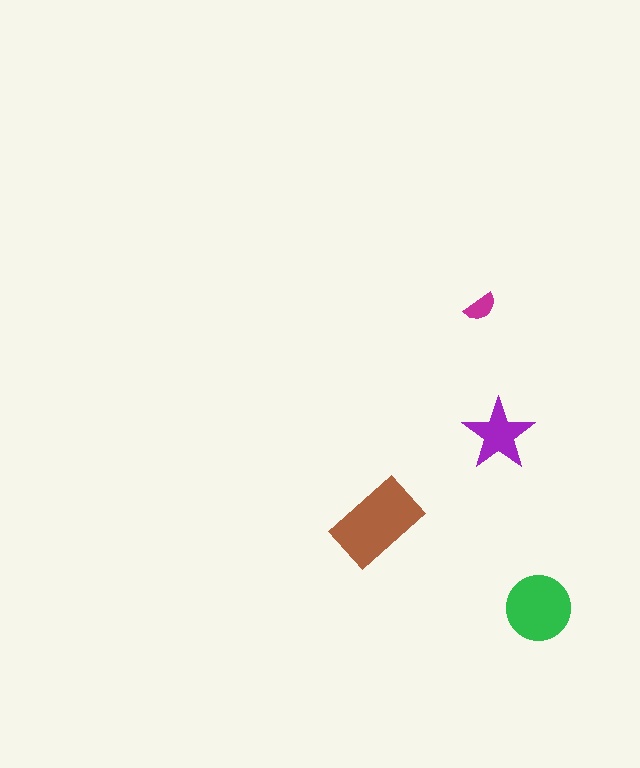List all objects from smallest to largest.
The magenta semicircle, the purple star, the green circle, the brown rectangle.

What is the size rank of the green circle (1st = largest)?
2nd.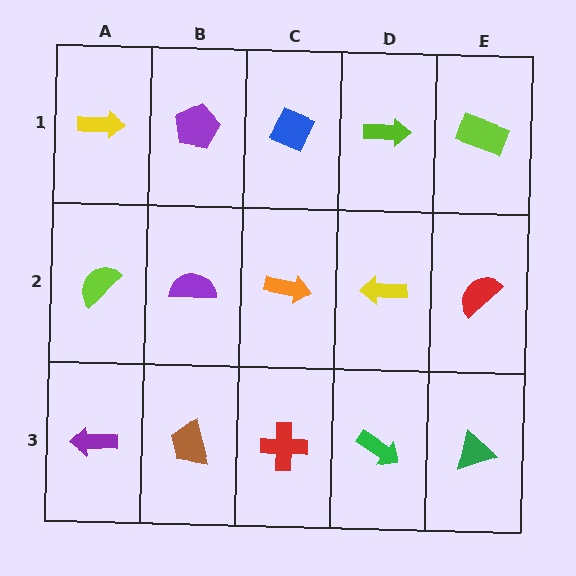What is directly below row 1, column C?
An orange arrow.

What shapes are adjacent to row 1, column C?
An orange arrow (row 2, column C), a purple pentagon (row 1, column B), a lime arrow (row 1, column D).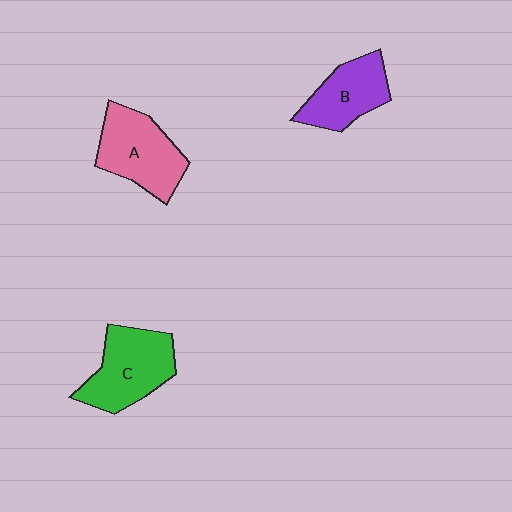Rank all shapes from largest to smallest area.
From largest to smallest: C (green), A (pink), B (purple).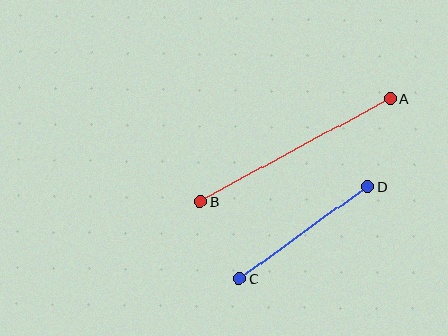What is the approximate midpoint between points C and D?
The midpoint is at approximately (303, 233) pixels.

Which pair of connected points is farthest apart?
Points A and B are farthest apart.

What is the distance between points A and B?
The distance is approximately 216 pixels.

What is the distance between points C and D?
The distance is approximately 158 pixels.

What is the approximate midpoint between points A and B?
The midpoint is at approximately (295, 150) pixels.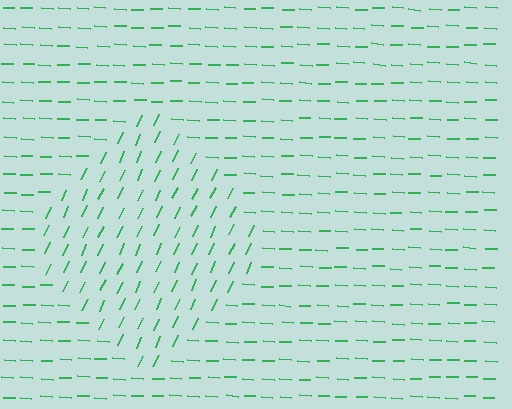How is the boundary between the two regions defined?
The boundary is defined purely by a change in line orientation (approximately 68 degrees difference). All lines are the same color and thickness.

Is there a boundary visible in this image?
Yes, there is a texture boundary formed by a change in line orientation.